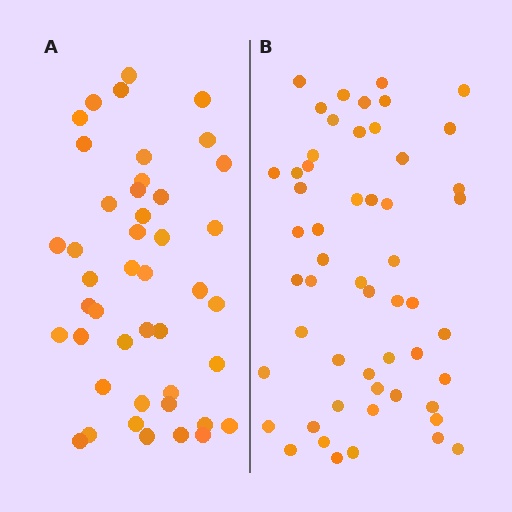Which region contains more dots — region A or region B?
Region B (the right region) has more dots.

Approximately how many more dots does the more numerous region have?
Region B has roughly 10 or so more dots than region A.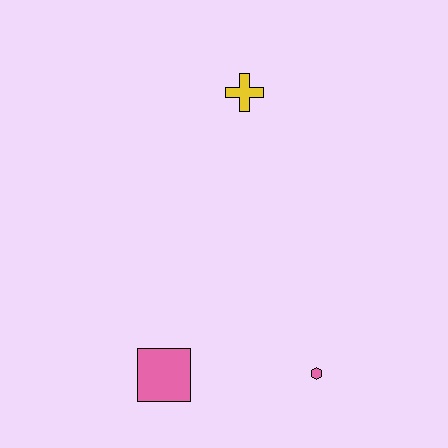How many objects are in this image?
There are 3 objects.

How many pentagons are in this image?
There are no pentagons.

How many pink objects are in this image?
There are 2 pink objects.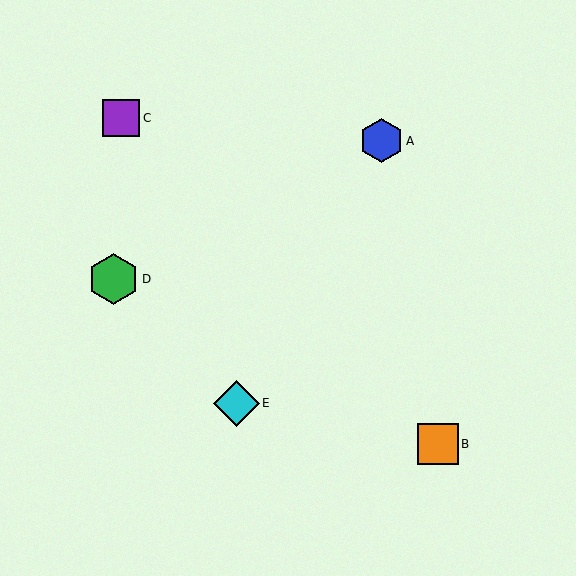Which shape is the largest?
The green hexagon (labeled D) is the largest.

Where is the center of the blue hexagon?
The center of the blue hexagon is at (381, 141).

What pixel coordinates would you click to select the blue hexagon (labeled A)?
Click at (381, 141) to select the blue hexagon A.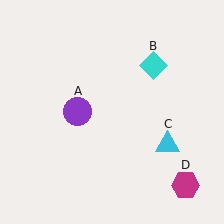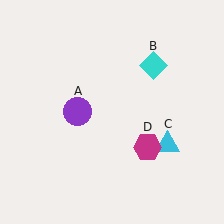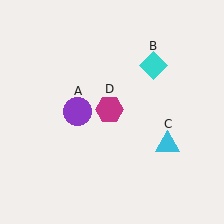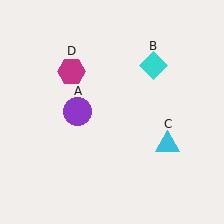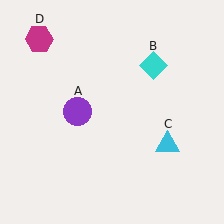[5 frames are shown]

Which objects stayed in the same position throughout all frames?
Purple circle (object A) and cyan diamond (object B) and cyan triangle (object C) remained stationary.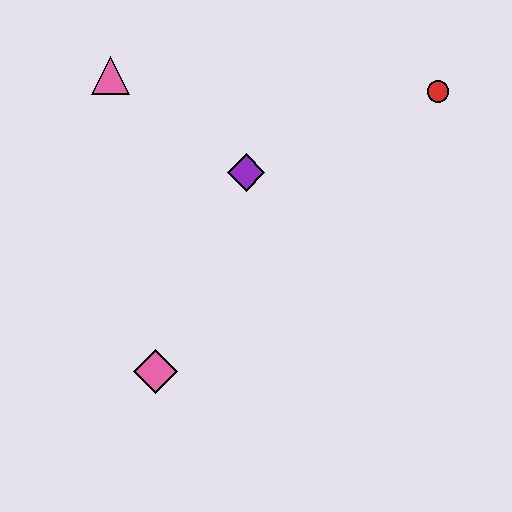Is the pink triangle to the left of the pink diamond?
Yes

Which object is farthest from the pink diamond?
The red circle is farthest from the pink diamond.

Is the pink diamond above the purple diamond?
No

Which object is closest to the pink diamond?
The purple diamond is closest to the pink diamond.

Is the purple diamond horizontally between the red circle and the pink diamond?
Yes